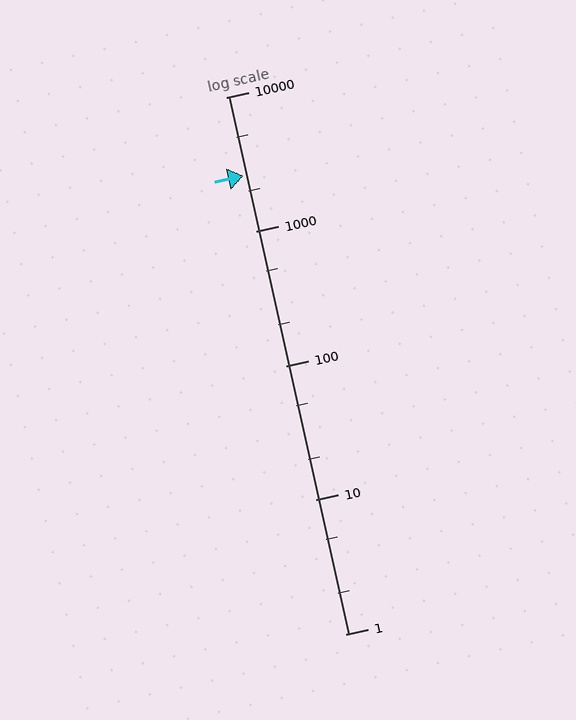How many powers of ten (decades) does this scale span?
The scale spans 4 decades, from 1 to 10000.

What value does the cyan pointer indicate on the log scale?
The pointer indicates approximately 2600.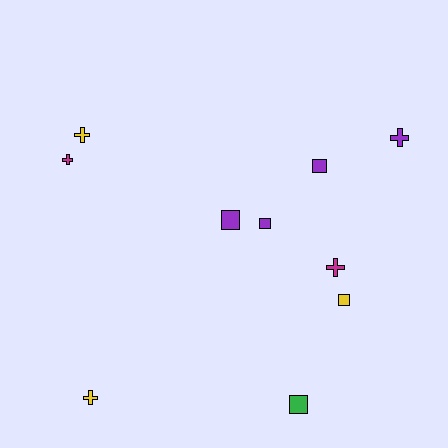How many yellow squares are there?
There is 1 yellow square.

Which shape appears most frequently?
Square, with 5 objects.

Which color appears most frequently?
Purple, with 4 objects.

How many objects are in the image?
There are 10 objects.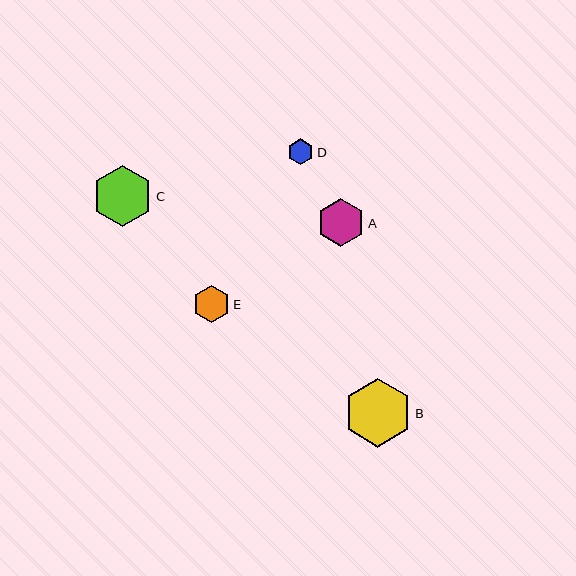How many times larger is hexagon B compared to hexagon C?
Hexagon B is approximately 1.1 times the size of hexagon C.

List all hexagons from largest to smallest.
From largest to smallest: B, C, A, E, D.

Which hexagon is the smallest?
Hexagon D is the smallest with a size of approximately 26 pixels.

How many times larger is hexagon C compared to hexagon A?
Hexagon C is approximately 1.3 times the size of hexagon A.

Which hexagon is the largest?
Hexagon B is the largest with a size of approximately 69 pixels.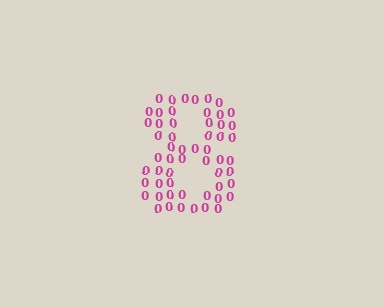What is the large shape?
The large shape is the digit 8.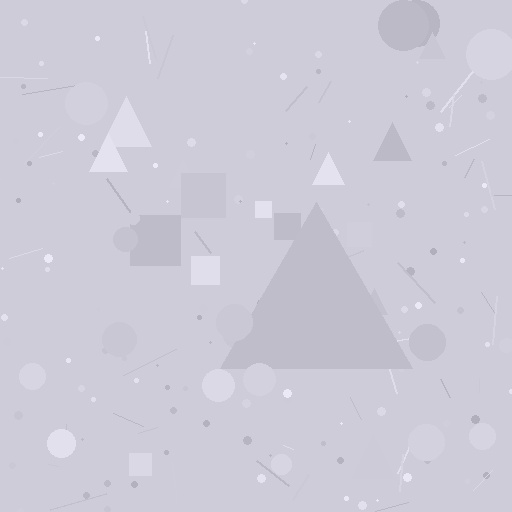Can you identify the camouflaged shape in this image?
The camouflaged shape is a triangle.